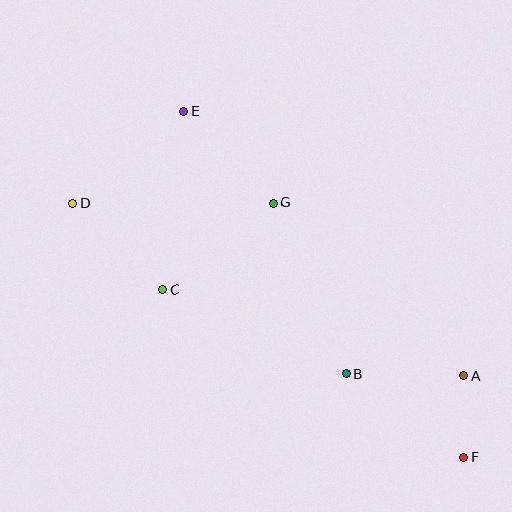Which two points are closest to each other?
Points A and F are closest to each other.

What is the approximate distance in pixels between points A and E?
The distance between A and E is approximately 385 pixels.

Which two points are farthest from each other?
Points D and F are farthest from each other.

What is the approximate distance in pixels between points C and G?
The distance between C and G is approximately 141 pixels.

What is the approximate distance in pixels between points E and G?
The distance between E and G is approximately 128 pixels.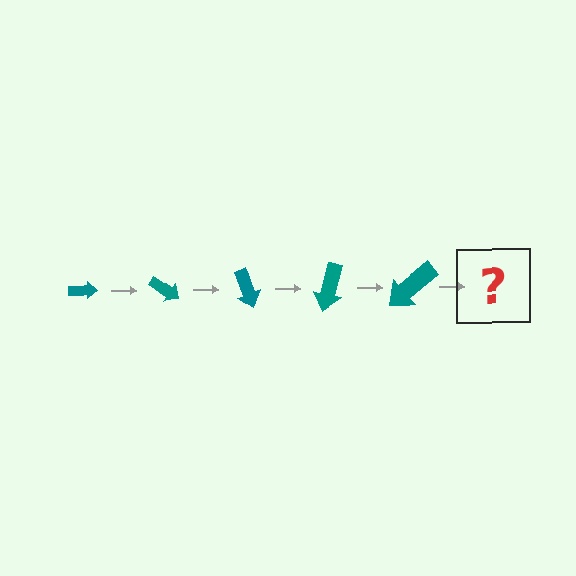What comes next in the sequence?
The next element should be an arrow, larger than the previous one and rotated 175 degrees from the start.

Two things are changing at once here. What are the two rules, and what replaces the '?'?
The two rules are that the arrow grows larger each step and it rotates 35 degrees each step. The '?' should be an arrow, larger than the previous one and rotated 175 degrees from the start.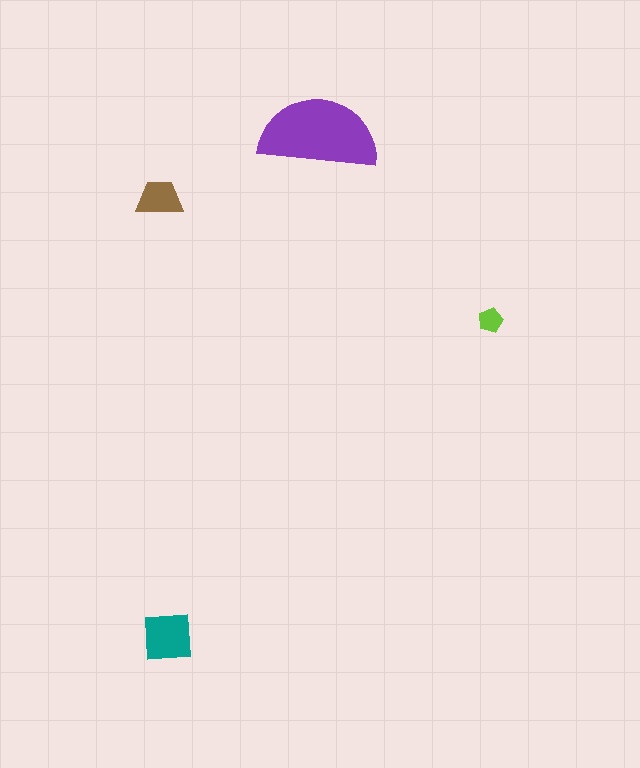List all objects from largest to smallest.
The purple semicircle, the teal square, the brown trapezoid, the lime pentagon.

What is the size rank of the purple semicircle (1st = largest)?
1st.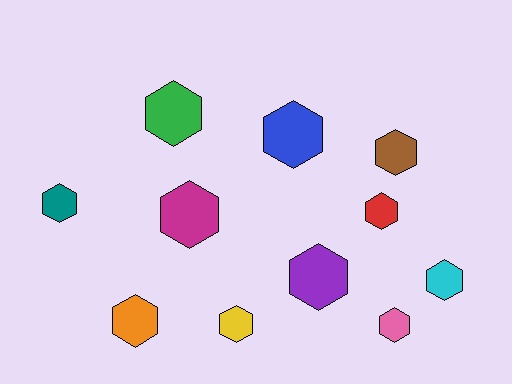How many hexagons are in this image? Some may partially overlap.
There are 11 hexagons.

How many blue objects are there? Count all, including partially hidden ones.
There is 1 blue object.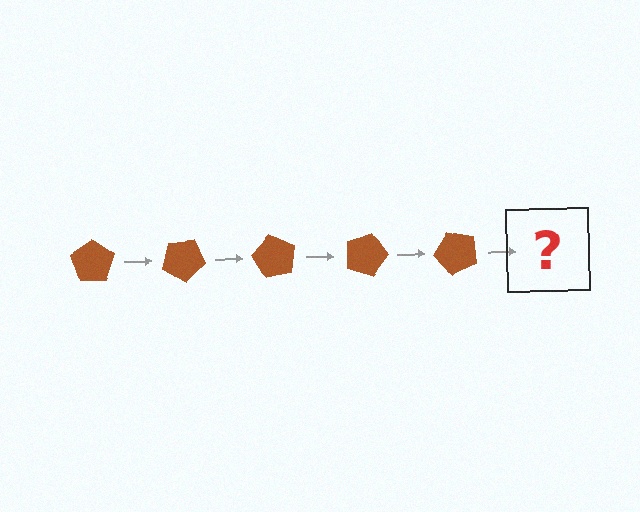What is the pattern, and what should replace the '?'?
The pattern is that the pentagon rotates 30 degrees each step. The '?' should be a brown pentagon rotated 150 degrees.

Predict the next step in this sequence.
The next step is a brown pentagon rotated 150 degrees.